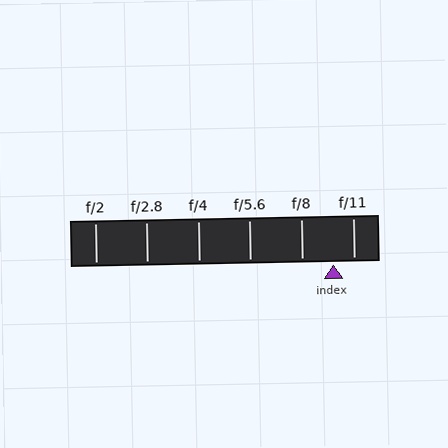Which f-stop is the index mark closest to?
The index mark is closest to f/11.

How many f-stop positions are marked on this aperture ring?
There are 6 f-stop positions marked.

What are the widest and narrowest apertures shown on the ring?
The widest aperture shown is f/2 and the narrowest is f/11.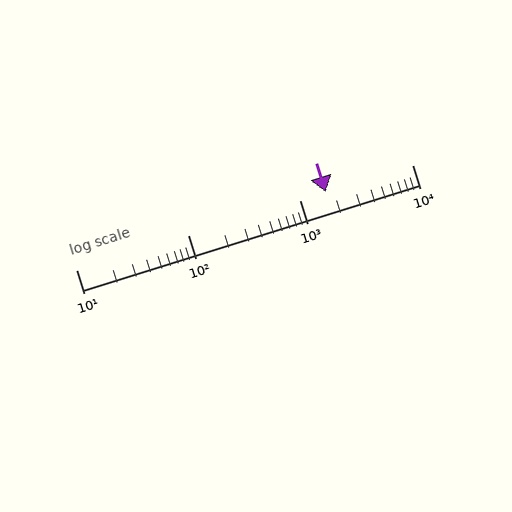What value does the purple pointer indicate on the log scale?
The pointer indicates approximately 1700.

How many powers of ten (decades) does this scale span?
The scale spans 3 decades, from 10 to 10000.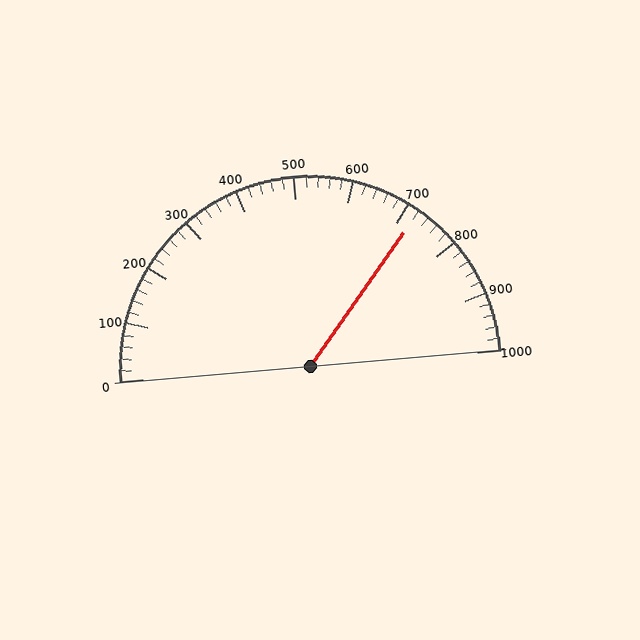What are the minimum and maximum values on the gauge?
The gauge ranges from 0 to 1000.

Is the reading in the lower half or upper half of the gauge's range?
The reading is in the upper half of the range (0 to 1000).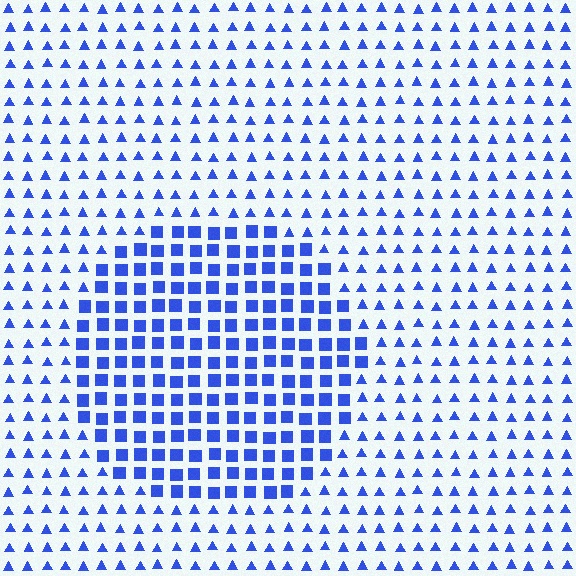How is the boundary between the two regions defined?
The boundary is defined by a change in element shape: squares inside vs. triangles outside. All elements share the same color and spacing.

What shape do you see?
I see a circle.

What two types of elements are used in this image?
The image uses squares inside the circle region and triangles outside it.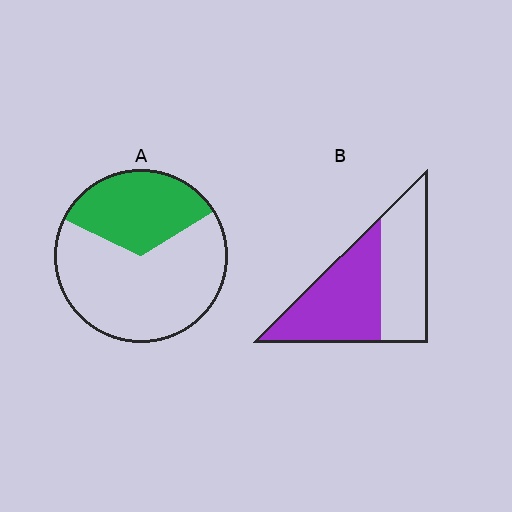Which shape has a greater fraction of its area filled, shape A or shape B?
Shape B.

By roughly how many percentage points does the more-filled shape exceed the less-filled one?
By roughly 20 percentage points (B over A).